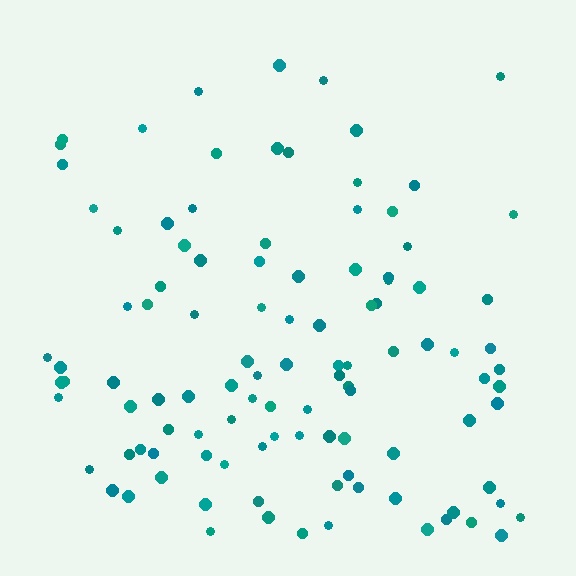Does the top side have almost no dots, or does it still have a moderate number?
Still a moderate number, just noticeably fewer than the bottom.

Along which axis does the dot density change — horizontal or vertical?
Vertical.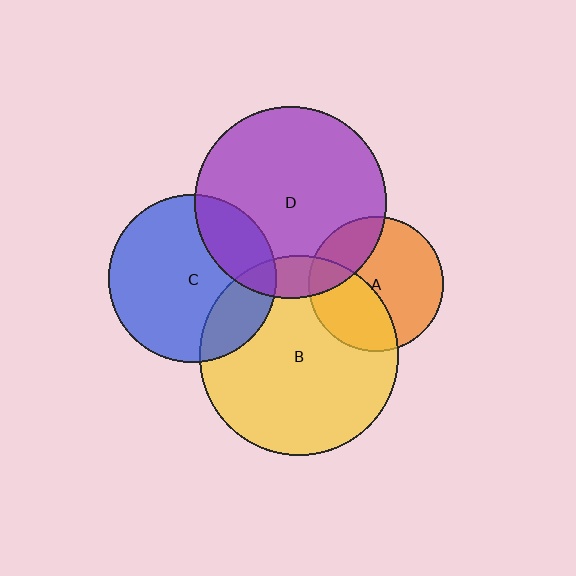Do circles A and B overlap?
Yes.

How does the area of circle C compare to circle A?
Approximately 1.5 times.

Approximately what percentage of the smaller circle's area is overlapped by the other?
Approximately 40%.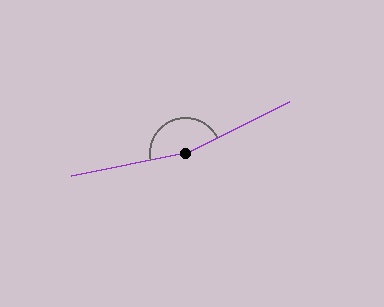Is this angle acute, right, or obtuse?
It is obtuse.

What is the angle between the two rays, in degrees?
Approximately 165 degrees.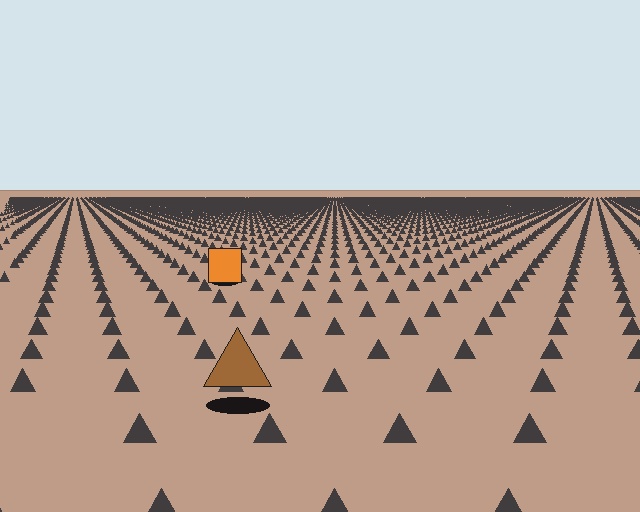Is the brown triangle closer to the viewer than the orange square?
Yes. The brown triangle is closer — you can tell from the texture gradient: the ground texture is coarser near it.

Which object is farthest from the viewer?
The orange square is farthest from the viewer. It appears smaller and the ground texture around it is denser.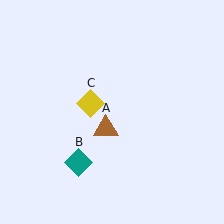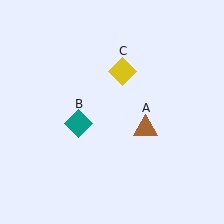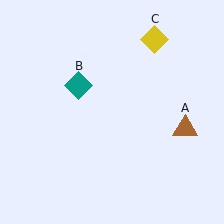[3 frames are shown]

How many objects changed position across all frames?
3 objects changed position: brown triangle (object A), teal diamond (object B), yellow diamond (object C).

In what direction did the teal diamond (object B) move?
The teal diamond (object B) moved up.